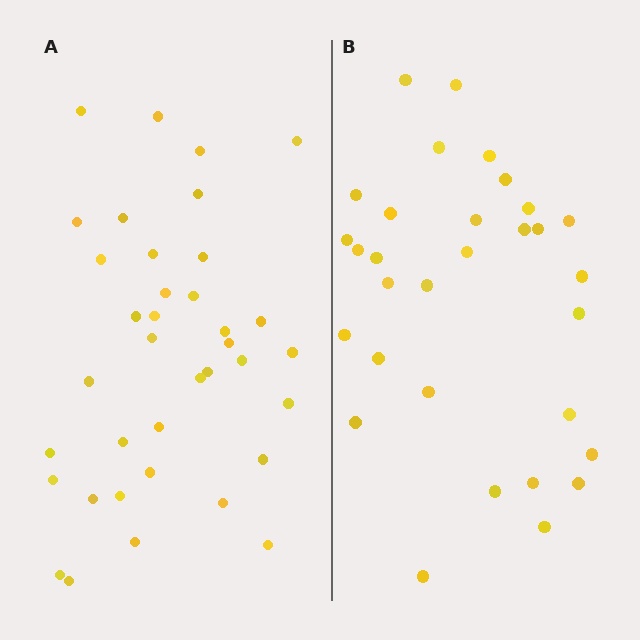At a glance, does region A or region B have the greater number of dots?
Region A (the left region) has more dots.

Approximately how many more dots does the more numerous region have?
Region A has about 6 more dots than region B.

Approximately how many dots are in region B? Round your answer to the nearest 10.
About 30 dots. (The exact count is 31, which rounds to 30.)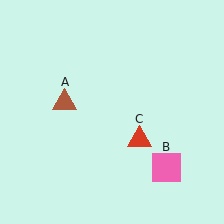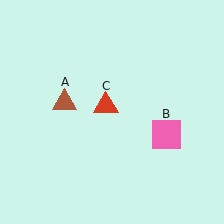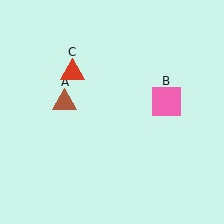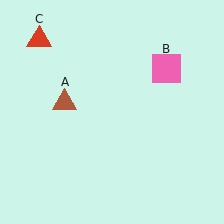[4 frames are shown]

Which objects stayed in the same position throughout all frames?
Brown triangle (object A) remained stationary.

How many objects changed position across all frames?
2 objects changed position: pink square (object B), red triangle (object C).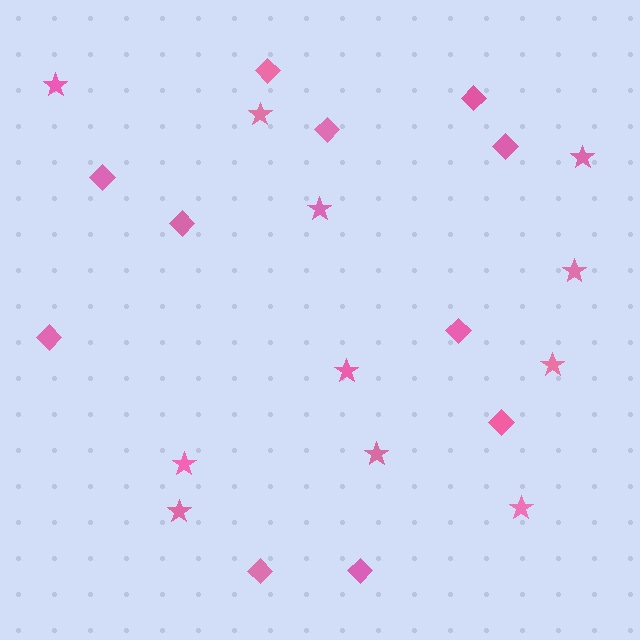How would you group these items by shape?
There are 2 groups: one group of diamonds (11) and one group of stars (11).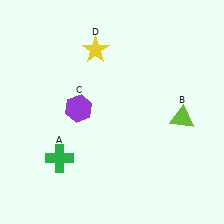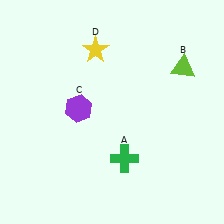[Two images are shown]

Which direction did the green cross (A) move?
The green cross (A) moved right.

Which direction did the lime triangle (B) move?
The lime triangle (B) moved up.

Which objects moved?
The objects that moved are: the green cross (A), the lime triangle (B).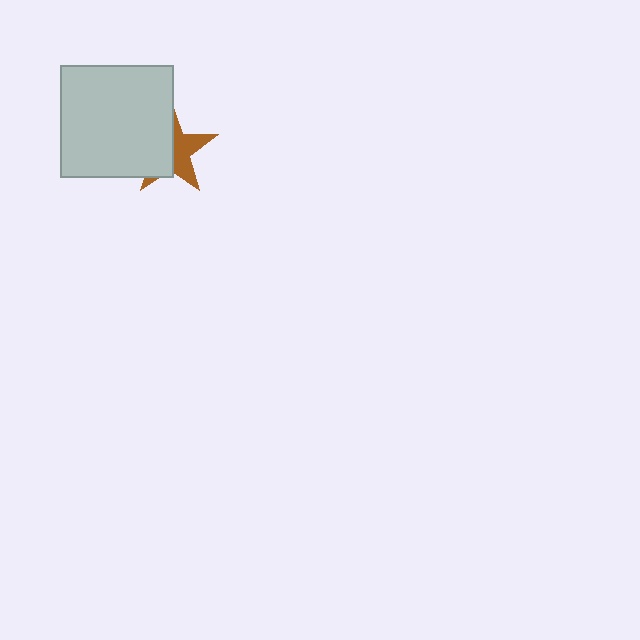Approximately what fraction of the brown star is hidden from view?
Roughly 53% of the brown star is hidden behind the light gray square.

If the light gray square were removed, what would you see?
You would see the complete brown star.